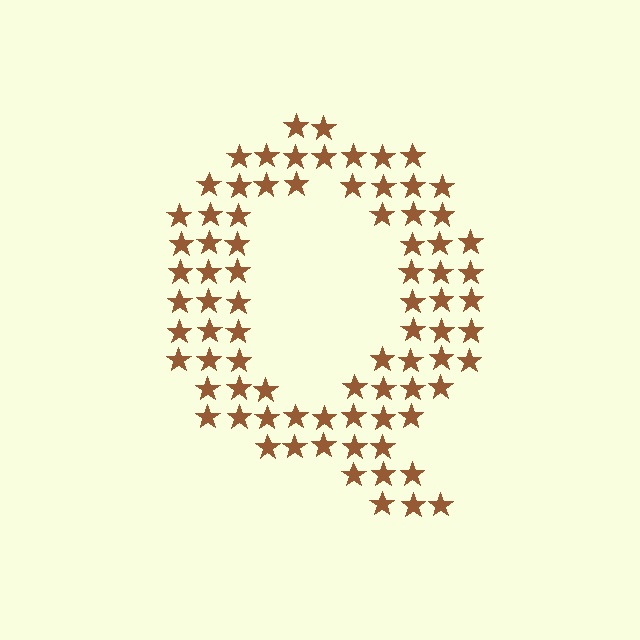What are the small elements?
The small elements are stars.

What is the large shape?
The large shape is the letter Q.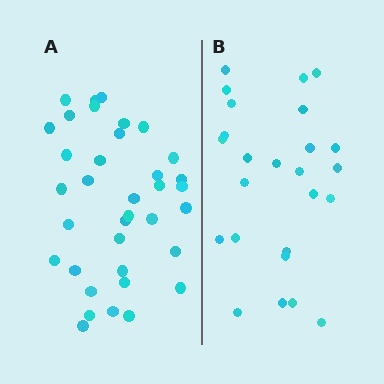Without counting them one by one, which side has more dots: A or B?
Region A (the left region) has more dots.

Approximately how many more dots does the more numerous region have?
Region A has roughly 12 or so more dots than region B.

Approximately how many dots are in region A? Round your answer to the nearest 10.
About 40 dots. (The exact count is 36, which rounds to 40.)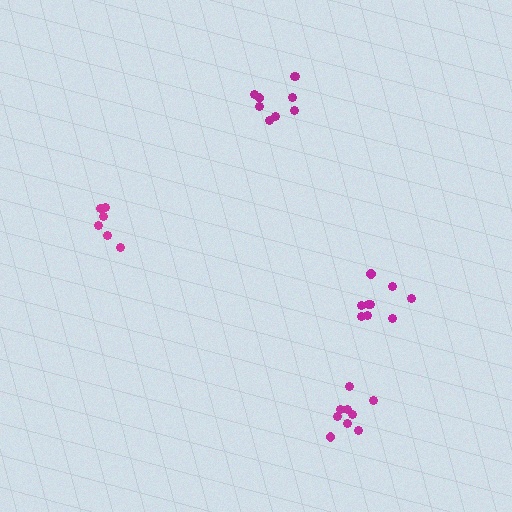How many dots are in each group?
Group 1: 9 dots, Group 2: 9 dots, Group 3: 9 dots, Group 4: 6 dots (33 total).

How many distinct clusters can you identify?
There are 4 distinct clusters.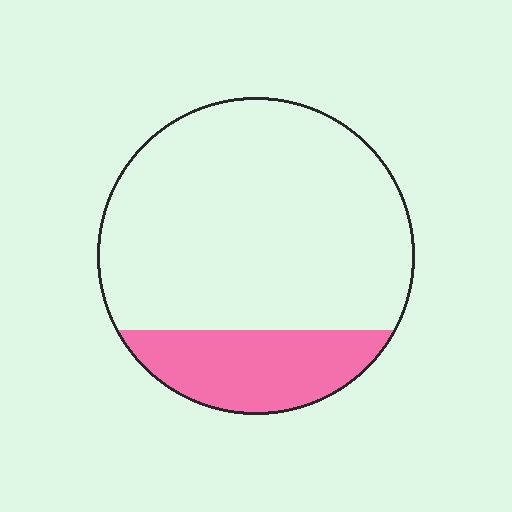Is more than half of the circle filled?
No.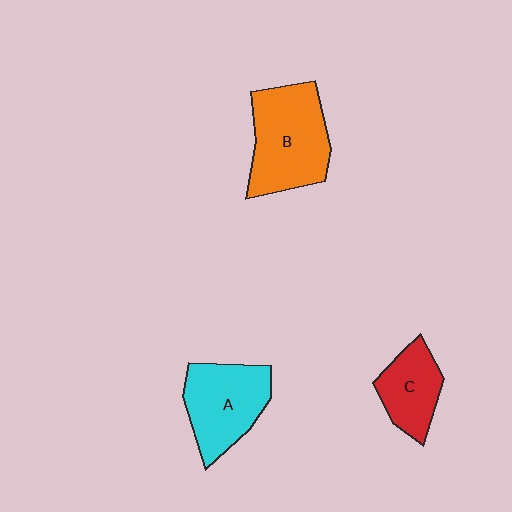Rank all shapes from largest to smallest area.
From largest to smallest: B (orange), A (cyan), C (red).